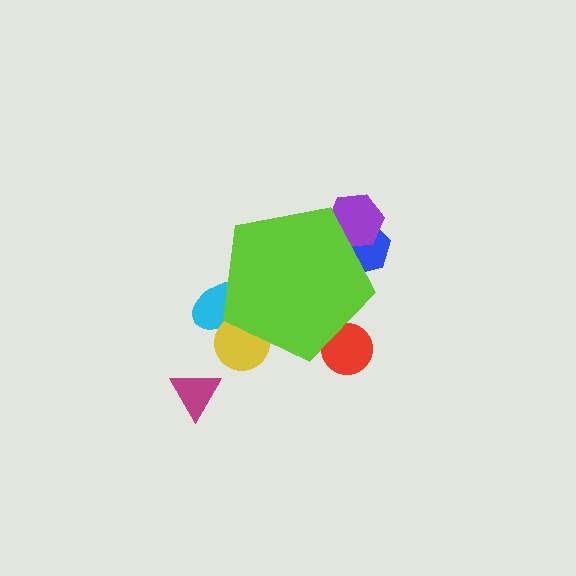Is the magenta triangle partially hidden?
No, the magenta triangle is fully visible.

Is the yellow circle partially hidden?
Yes, the yellow circle is partially hidden behind the lime pentagon.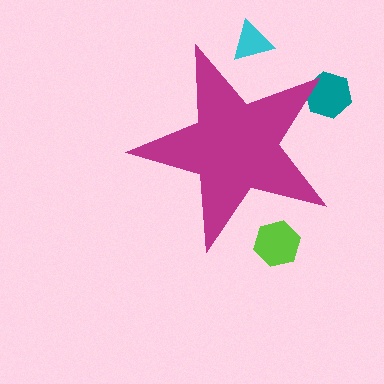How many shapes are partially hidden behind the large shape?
3 shapes are partially hidden.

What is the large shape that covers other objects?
A magenta star.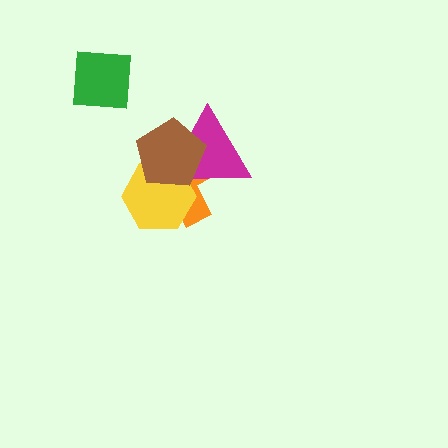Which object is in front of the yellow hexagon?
The brown pentagon is in front of the yellow hexagon.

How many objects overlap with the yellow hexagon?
3 objects overlap with the yellow hexagon.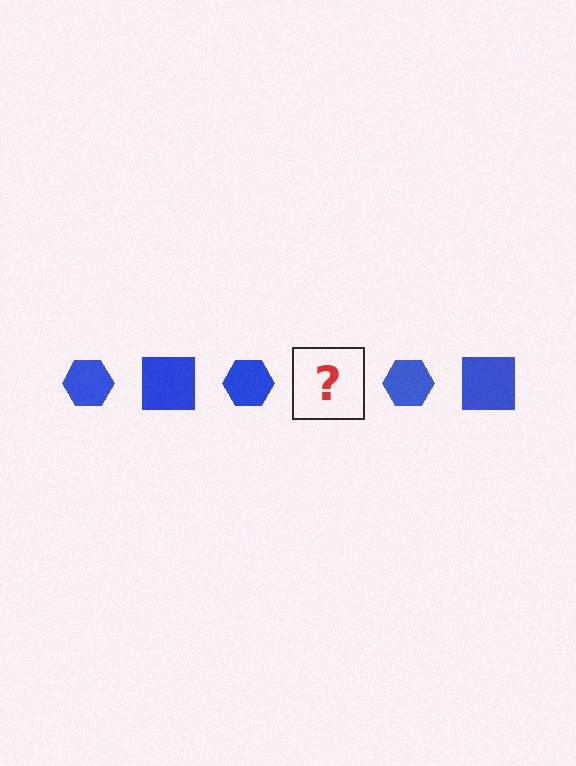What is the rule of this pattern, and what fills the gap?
The rule is that the pattern cycles through hexagon, square shapes in blue. The gap should be filled with a blue square.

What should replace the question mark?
The question mark should be replaced with a blue square.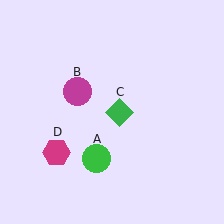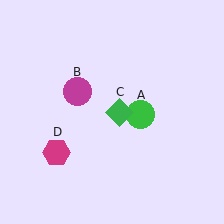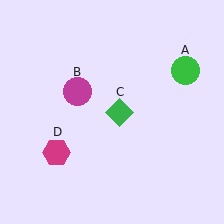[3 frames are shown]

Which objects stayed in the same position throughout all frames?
Magenta circle (object B) and green diamond (object C) and magenta hexagon (object D) remained stationary.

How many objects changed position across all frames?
1 object changed position: green circle (object A).